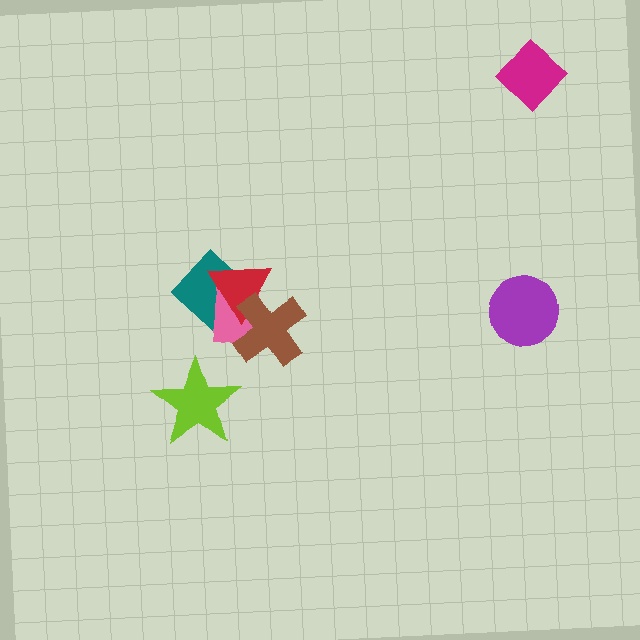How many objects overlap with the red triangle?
3 objects overlap with the red triangle.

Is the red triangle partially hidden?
Yes, it is partially covered by another shape.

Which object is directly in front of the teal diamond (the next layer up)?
The pink rectangle is directly in front of the teal diamond.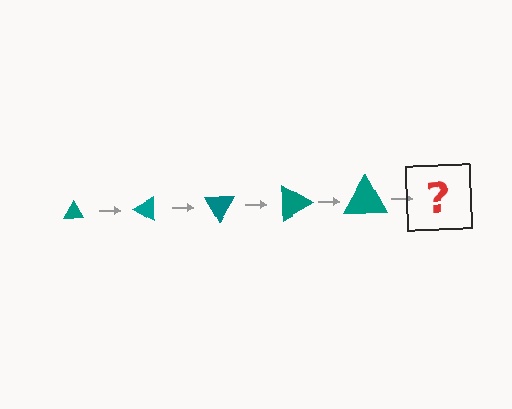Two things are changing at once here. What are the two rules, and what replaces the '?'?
The two rules are that the triangle grows larger each step and it rotates 30 degrees each step. The '?' should be a triangle, larger than the previous one and rotated 150 degrees from the start.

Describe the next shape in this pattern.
It should be a triangle, larger than the previous one and rotated 150 degrees from the start.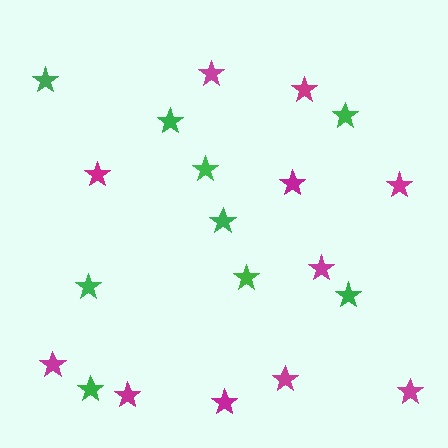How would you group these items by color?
There are 2 groups: one group of magenta stars (11) and one group of green stars (9).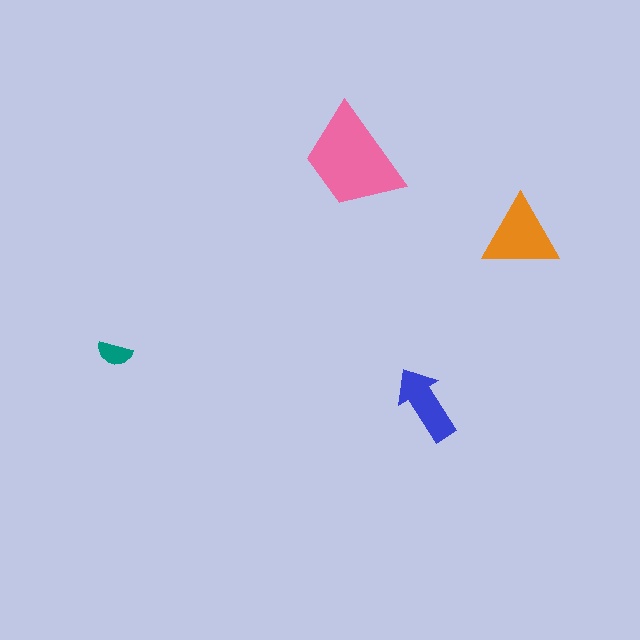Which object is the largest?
The pink trapezoid.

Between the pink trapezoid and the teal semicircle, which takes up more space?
The pink trapezoid.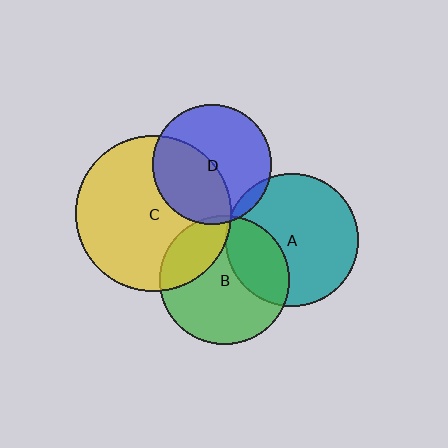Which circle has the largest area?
Circle C (yellow).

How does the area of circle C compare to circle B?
Approximately 1.5 times.